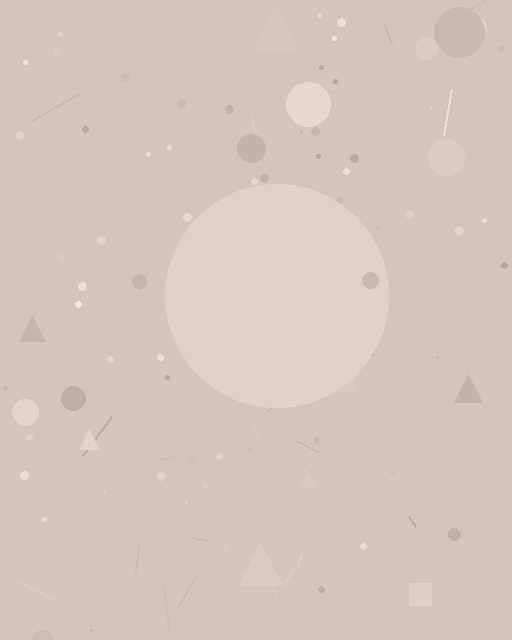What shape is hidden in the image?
A circle is hidden in the image.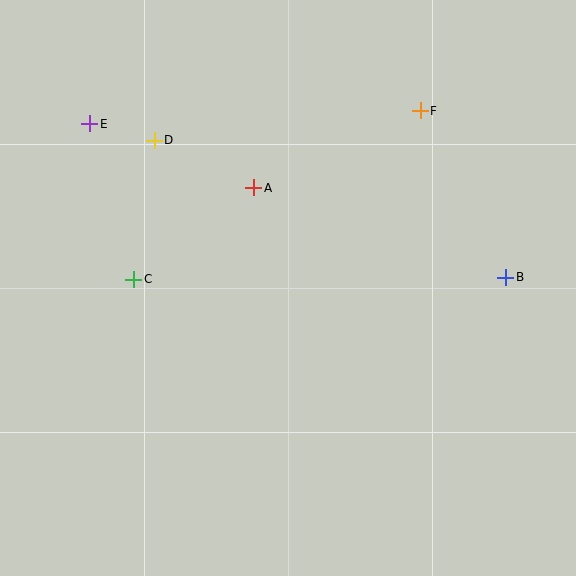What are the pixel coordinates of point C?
Point C is at (134, 279).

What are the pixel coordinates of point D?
Point D is at (154, 140).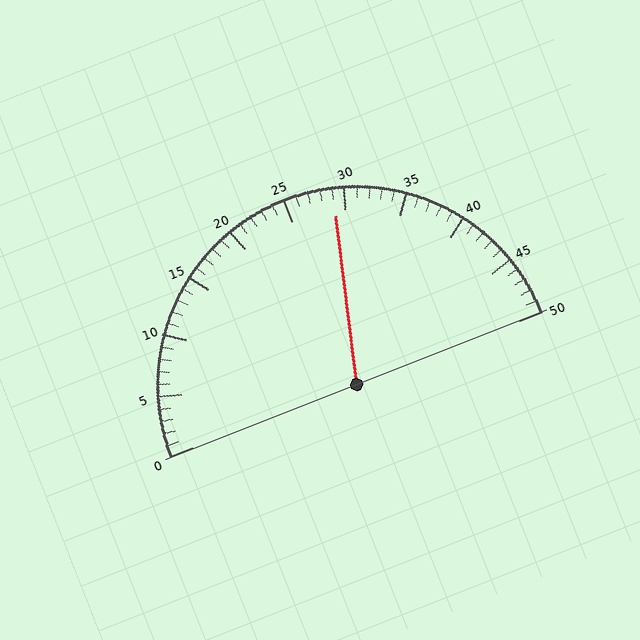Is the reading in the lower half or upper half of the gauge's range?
The reading is in the upper half of the range (0 to 50).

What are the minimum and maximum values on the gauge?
The gauge ranges from 0 to 50.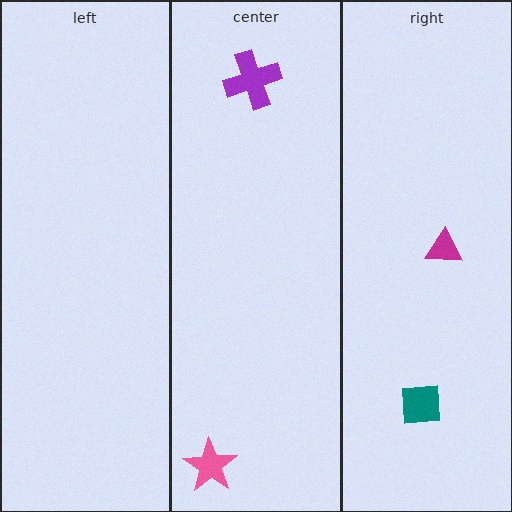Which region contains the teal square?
The right region.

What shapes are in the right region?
The teal square, the magenta triangle.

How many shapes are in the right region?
2.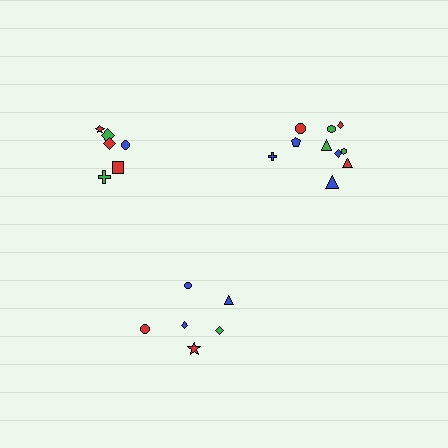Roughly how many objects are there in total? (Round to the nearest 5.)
Roughly 20 objects in total.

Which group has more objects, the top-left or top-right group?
The top-right group.